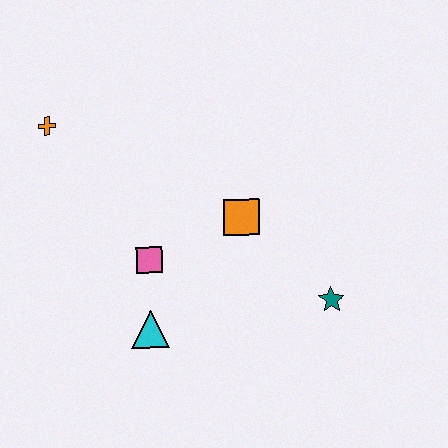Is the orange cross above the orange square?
Yes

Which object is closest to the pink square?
The cyan triangle is closest to the pink square.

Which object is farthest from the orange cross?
The teal star is farthest from the orange cross.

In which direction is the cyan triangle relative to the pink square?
The cyan triangle is below the pink square.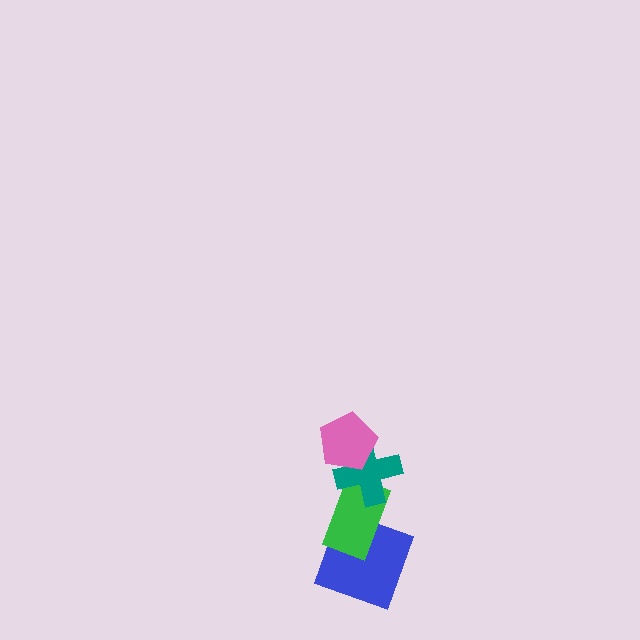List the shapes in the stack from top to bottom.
From top to bottom: the pink pentagon, the teal cross, the green rectangle, the blue square.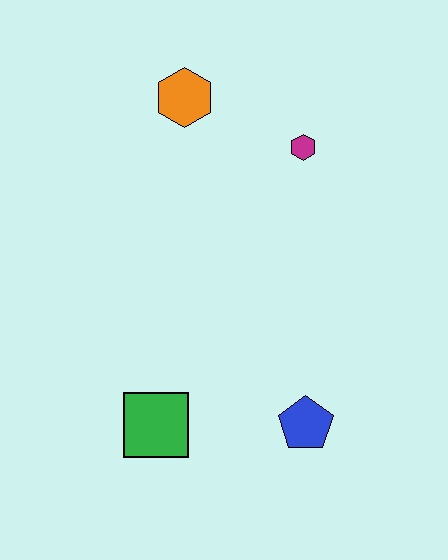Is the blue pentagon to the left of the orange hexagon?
No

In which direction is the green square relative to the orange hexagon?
The green square is below the orange hexagon.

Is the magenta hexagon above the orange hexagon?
No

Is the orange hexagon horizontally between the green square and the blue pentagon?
Yes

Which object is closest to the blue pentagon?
The green square is closest to the blue pentagon.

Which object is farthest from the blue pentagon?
The orange hexagon is farthest from the blue pentagon.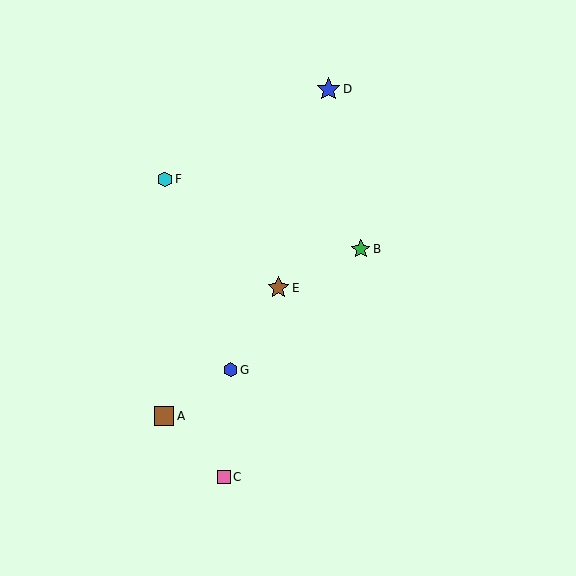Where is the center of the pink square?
The center of the pink square is at (224, 477).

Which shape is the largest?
The blue star (labeled D) is the largest.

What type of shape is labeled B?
Shape B is a green star.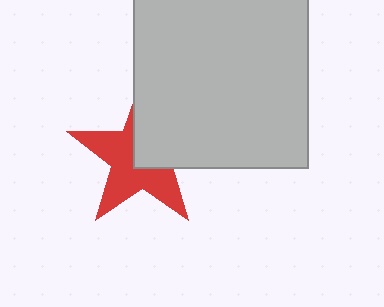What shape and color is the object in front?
The object in front is a light gray square.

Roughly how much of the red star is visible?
About half of it is visible (roughly 58%).